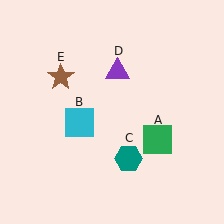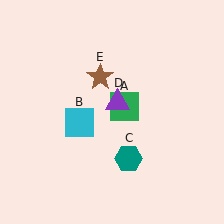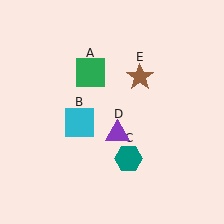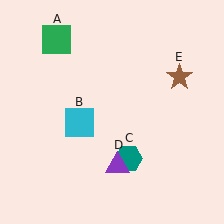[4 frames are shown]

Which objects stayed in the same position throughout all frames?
Cyan square (object B) and teal hexagon (object C) remained stationary.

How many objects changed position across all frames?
3 objects changed position: green square (object A), purple triangle (object D), brown star (object E).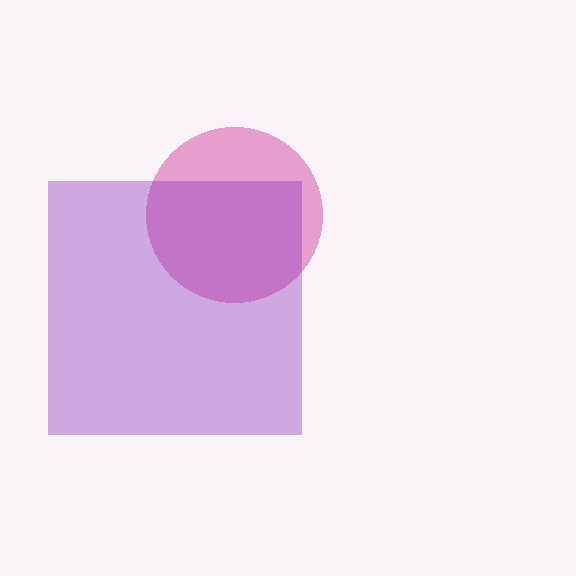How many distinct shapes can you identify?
There are 2 distinct shapes: a pink circle, a purple square.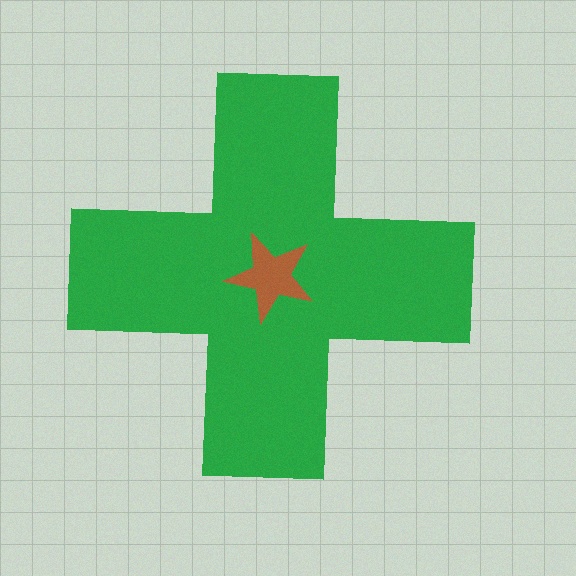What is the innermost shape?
The brown star.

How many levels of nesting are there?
2.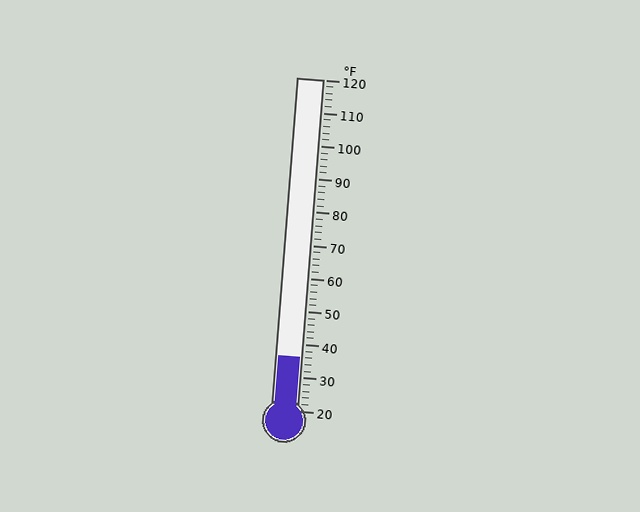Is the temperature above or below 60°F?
The temperature is below 60°F.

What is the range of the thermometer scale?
The thermometer scale ranges from 20°F to 120°F.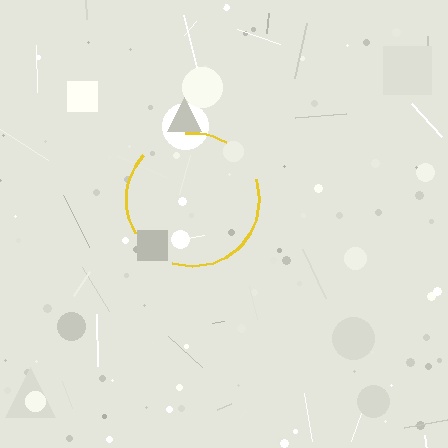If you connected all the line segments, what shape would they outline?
They would outline a circle.